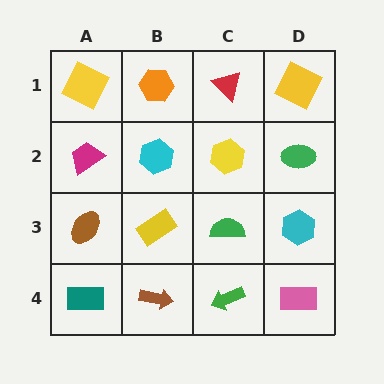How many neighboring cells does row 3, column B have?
4.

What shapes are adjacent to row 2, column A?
A yellow square (row 1, column A), a brown ellipse (row 3, column A), a cyan hexagon (row 2, column B).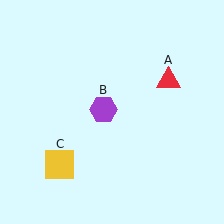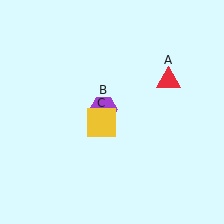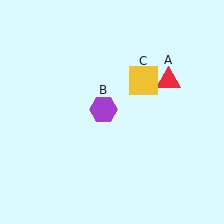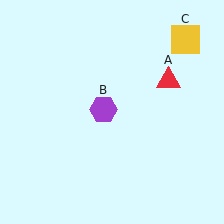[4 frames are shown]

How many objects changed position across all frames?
1 object changed position: yellow square (object C).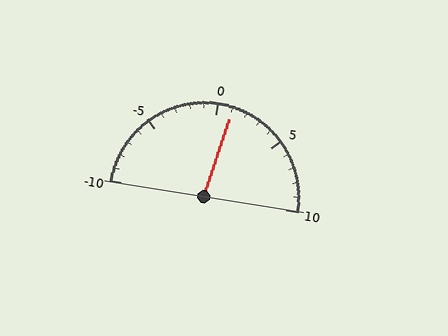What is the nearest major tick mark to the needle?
The nearest major tick mark is 0.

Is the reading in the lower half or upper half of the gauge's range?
The reading is in the upper half of the range (-10 to 10).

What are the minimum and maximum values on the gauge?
The gauge ranges from -10 to 10.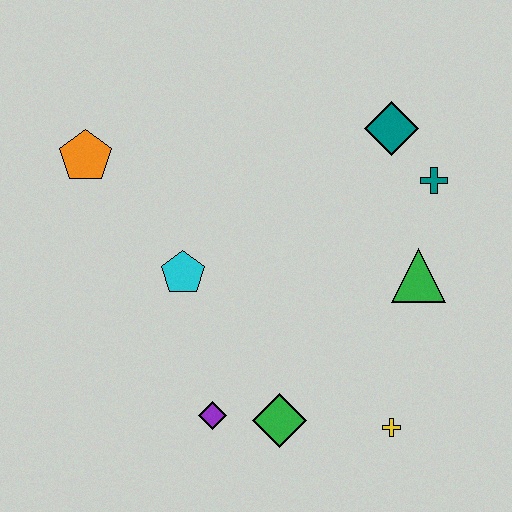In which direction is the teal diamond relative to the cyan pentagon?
The teal diamond is to the right of the cyan pentagon.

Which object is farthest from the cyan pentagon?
The teal cross is farthest from the cyan pentagon.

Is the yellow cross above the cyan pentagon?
No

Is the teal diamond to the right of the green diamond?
Yes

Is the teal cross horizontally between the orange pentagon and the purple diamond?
No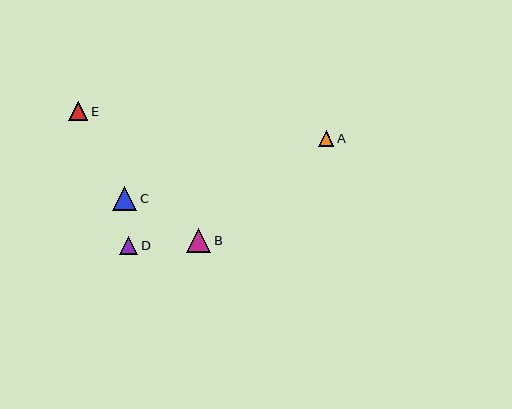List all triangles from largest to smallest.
From largest to smallest: B, C, E, D, A.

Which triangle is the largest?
Triangle B is the largest with a size of approximately 24 pixels.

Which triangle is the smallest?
Triangle A is the smallest with a size of approximately 16 pixels.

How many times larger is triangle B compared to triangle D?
Triangle B is approximately 1.3 times the size of triangle D.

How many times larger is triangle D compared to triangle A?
Triangle D is approximately 1.2 times the size of triangle A.